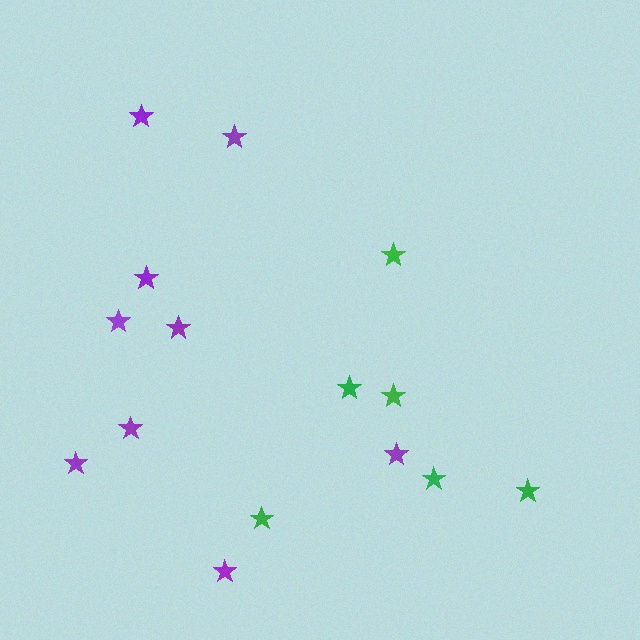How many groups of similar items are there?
There are 2 groups: one group of purple stars (9) and one group of green stars (6).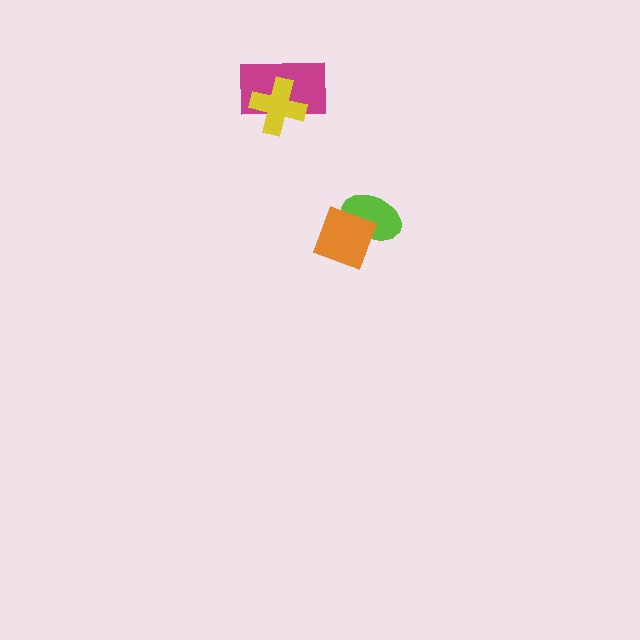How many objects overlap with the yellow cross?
1 object overlaps with the yellow cross.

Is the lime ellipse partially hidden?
Yes, it is partially covered by another shape.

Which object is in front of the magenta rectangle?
The yellow cross is in front of the magenta rectangle.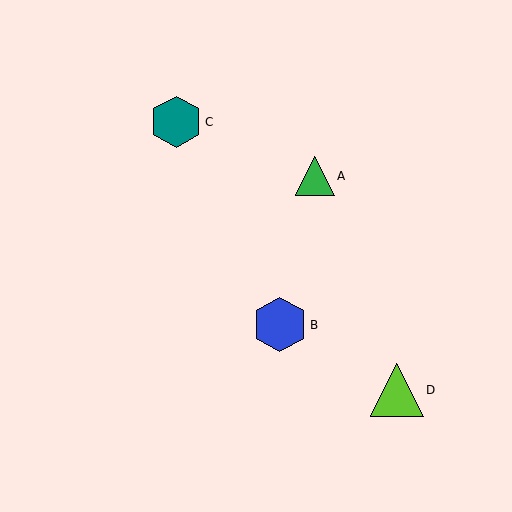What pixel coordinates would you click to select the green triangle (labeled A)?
Click at (315, 176) to select the green triangle A.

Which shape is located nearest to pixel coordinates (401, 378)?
The lime triangle (labeled D) at (397, 390) is nearest to that location.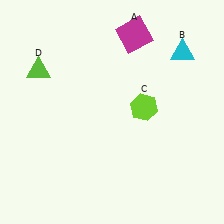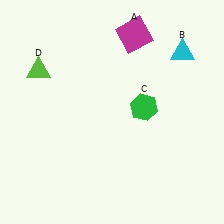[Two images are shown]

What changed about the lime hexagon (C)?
In Image 1, C is lime. In Image 2, it changed to green.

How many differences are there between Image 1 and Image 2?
There is 1 difference between the two images.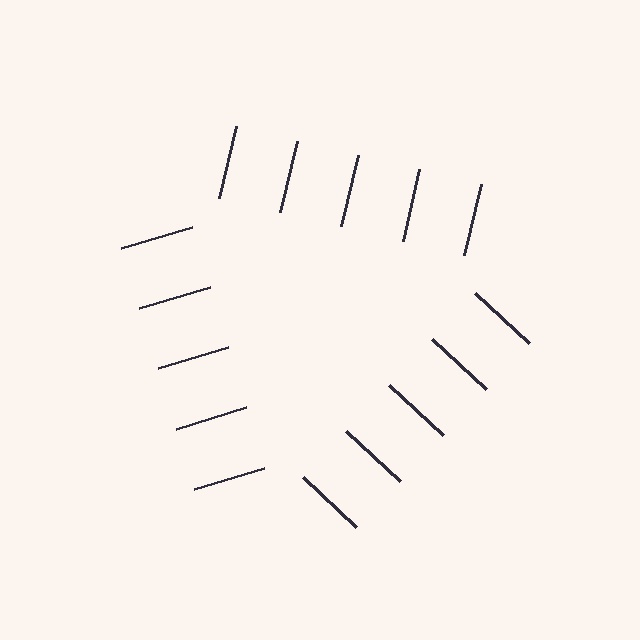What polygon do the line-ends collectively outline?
An illusory triangle — the line segments terminate on its edges but no continuous stroke is drawn.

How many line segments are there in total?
15 — 5 along each of the 3 edges.